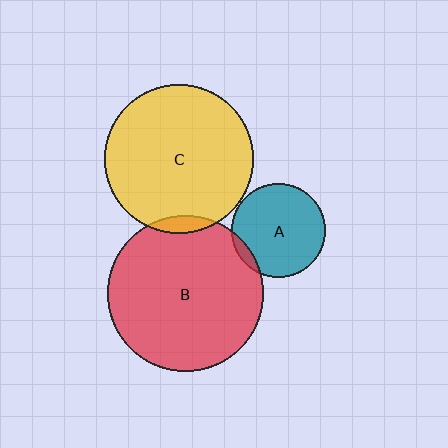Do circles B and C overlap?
Yes.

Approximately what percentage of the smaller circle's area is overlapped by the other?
Approximately 5%.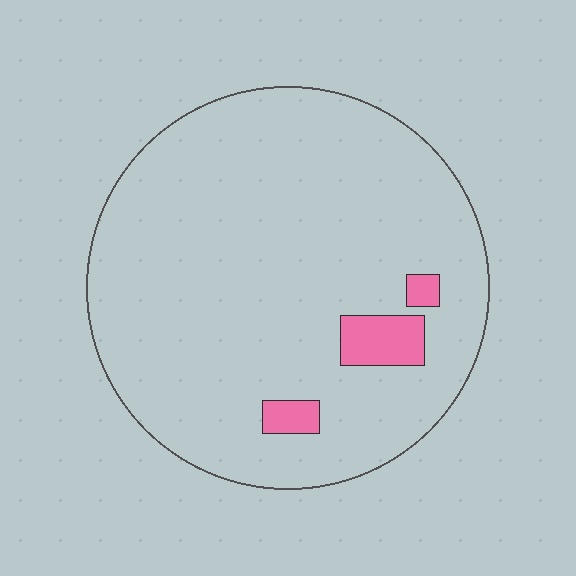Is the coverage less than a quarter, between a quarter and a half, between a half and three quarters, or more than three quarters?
Less than a quarter.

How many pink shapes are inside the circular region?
3.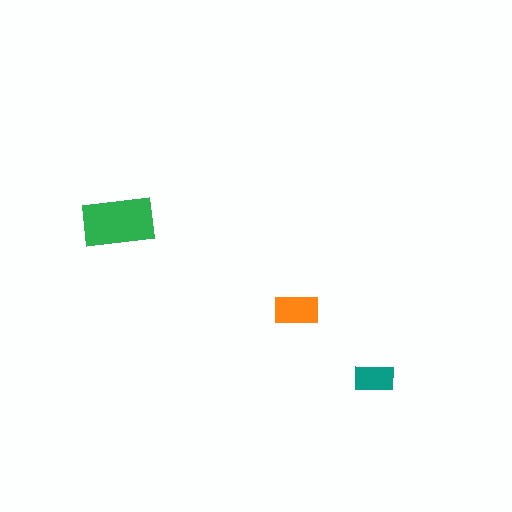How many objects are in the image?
There are 3 objects in the image.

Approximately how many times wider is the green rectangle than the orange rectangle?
About 1.5 times wider.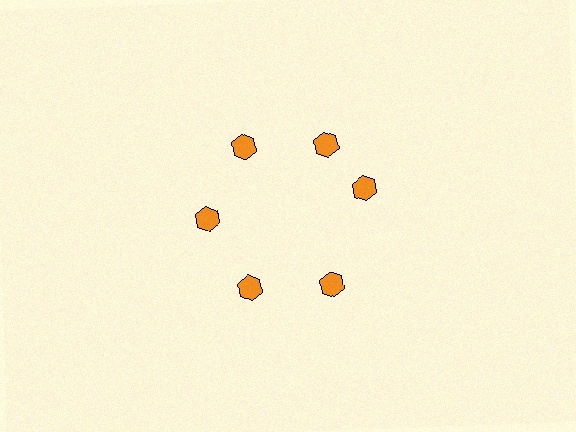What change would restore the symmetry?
The symmetry would be restored by rotating it back into even spacing with its neighbors so that all 6 hexagons sit at equal angles and equal distance from the center.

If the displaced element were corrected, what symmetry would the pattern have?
It would have 6-fold rotational symmetry — the pattern would map onto itself every 60 degrees.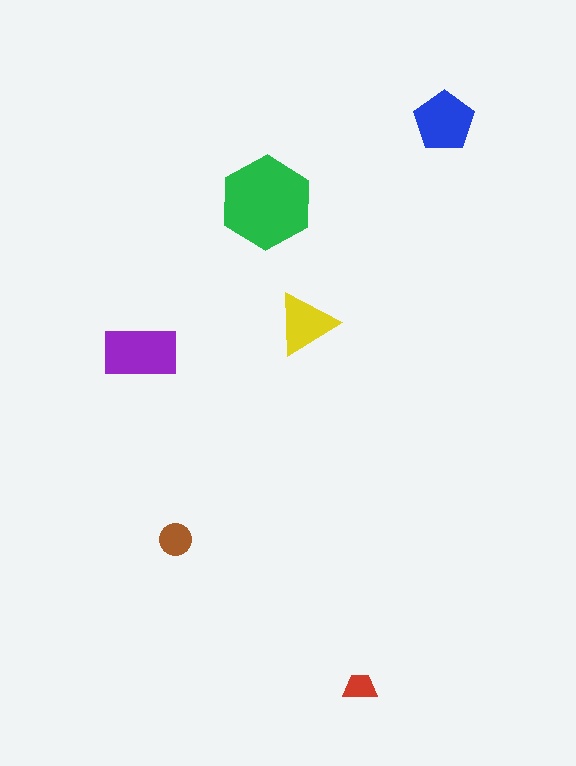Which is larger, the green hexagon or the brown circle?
The green hexagon.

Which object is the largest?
The green hexagon.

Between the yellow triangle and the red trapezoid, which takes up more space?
The yellow triangle.